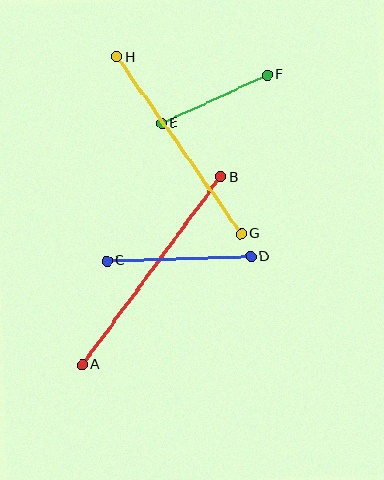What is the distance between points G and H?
The distance is approximately 216 pixels.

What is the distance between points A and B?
The distance is approximately 234 pixels.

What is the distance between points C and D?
The distance is approximately 144 pixels.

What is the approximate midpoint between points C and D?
The midpoint is at approximately (179, 259) pixels.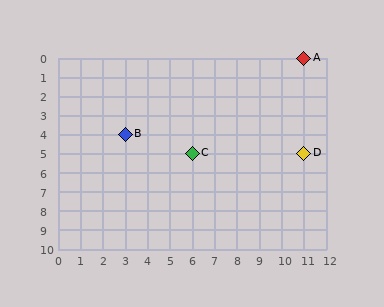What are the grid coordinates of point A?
Point A is at grid coordinates (11, 0).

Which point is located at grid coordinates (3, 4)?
Point B is at (3, 4).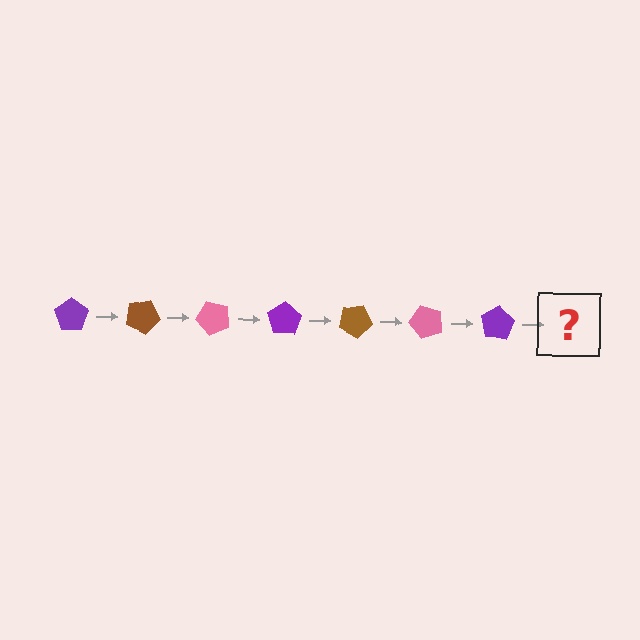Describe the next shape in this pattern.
It should be a brown pentagon, rotated 175 degrees from the start.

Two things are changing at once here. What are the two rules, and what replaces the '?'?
The two rules are that it rotates 25 degrees each step and the color cycles through purple, brown, and pink. The '?' should be a brown pentagon, rotated 175 degrees from the start.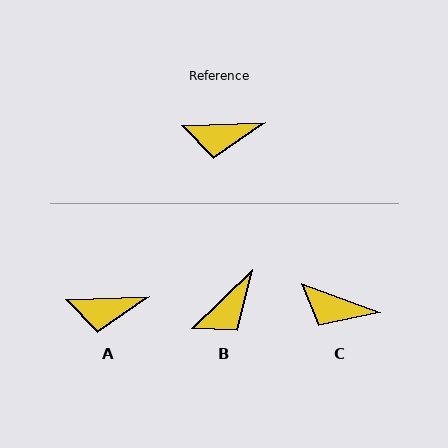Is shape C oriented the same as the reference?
No, it is off by about 23 degrees.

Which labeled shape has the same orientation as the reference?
A.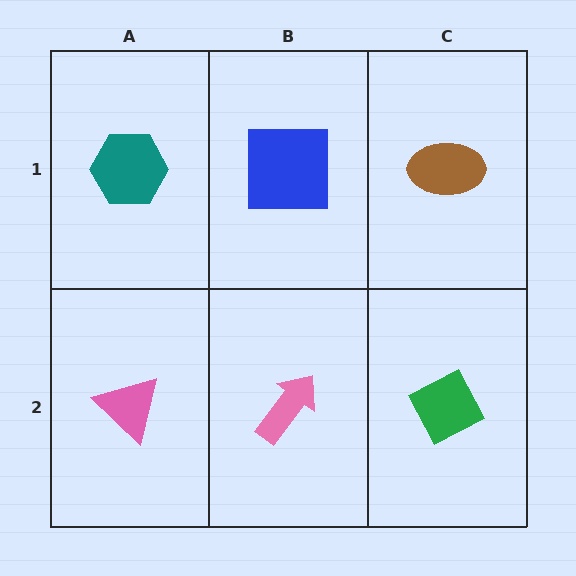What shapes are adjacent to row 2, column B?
A blue square (row 1, column B), a pink triangle (row 2, column A), a green diamond (row 2, column C).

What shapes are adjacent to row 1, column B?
A pink arrow (row 2, column B), a teal hexagon (row 1, column A), a brown ellipse (row 1, column C).